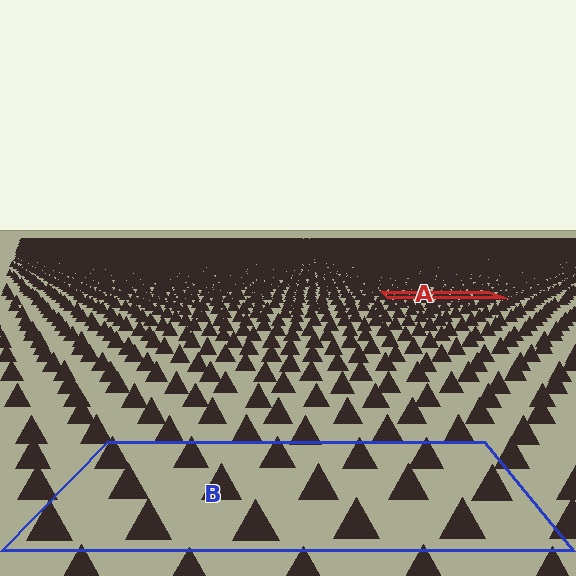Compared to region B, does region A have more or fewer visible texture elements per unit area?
Region A has more texture elements per unit area — they are packed more densely because it is farther away.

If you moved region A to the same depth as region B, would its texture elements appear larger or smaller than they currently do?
They would appear larger. At a closer depth, the same texture elements are projected at a bigger on-screen size.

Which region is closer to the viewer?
Region B is closer. The texture elements there are larger and more spread out.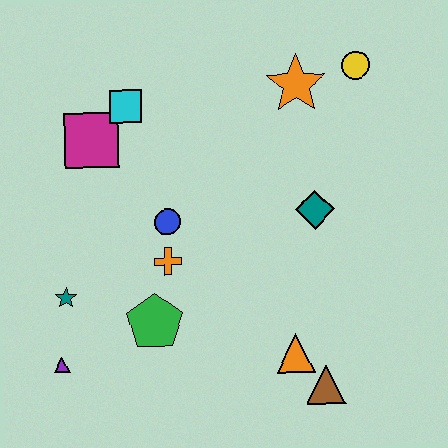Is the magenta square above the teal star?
Yes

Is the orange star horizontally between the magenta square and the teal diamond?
Yes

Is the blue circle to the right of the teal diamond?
No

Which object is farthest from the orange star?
The purple triangle is farthest from the orange star.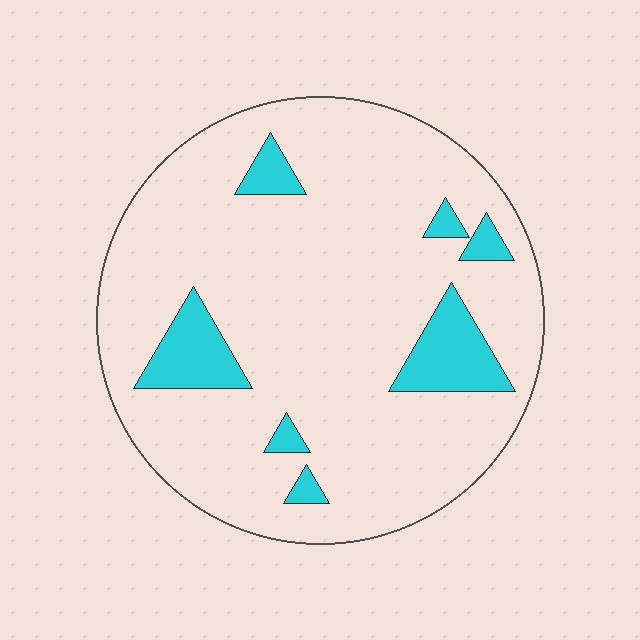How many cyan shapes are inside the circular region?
7.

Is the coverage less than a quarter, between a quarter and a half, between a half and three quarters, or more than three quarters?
Less than a quarter.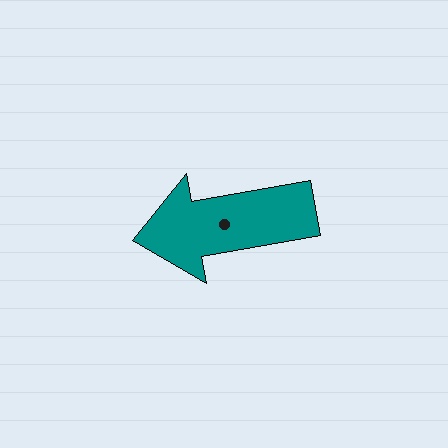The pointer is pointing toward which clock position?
Roughly 9 o'clock.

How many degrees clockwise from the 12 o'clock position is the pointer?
Approximately 260 degrees.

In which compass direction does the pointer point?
West.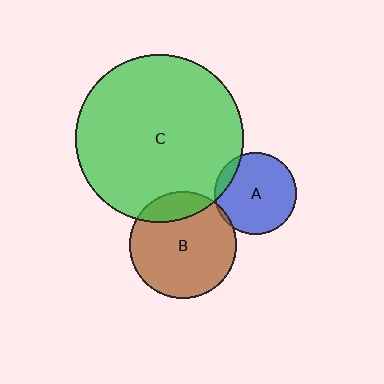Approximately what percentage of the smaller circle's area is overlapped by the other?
Approximately 10%.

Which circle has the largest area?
Circle C (green).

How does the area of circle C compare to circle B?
Approximately 2.5 times.